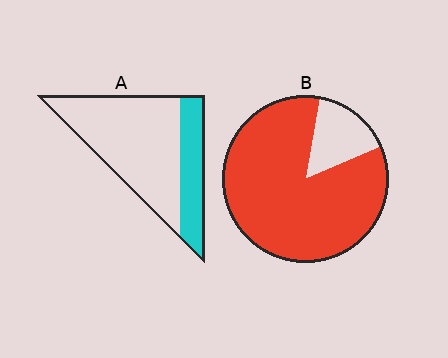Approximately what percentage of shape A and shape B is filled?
A is approximately 25% and B is approximately 85%.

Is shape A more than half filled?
No.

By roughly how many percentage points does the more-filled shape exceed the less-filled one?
By roughly 55 percentage points (B over A).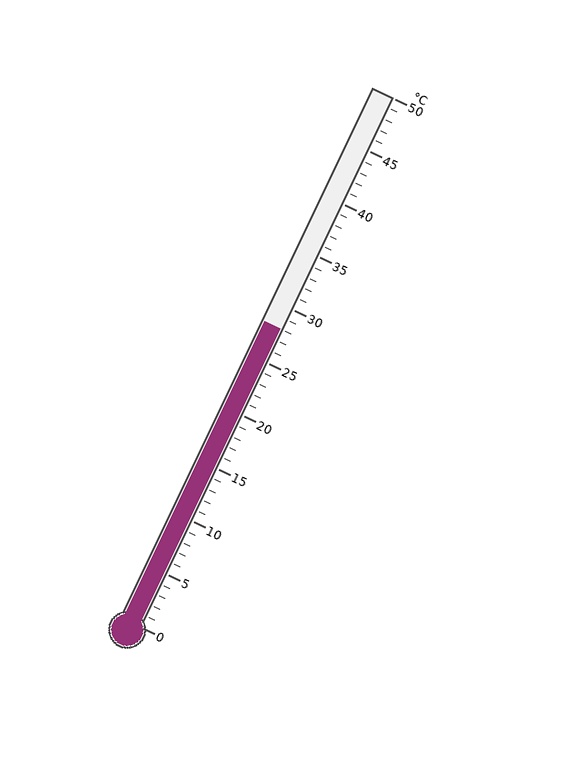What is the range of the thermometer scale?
The thermometer scale ranges from 0°C to 50°C.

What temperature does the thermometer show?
The thermometer shows approximately 28°C.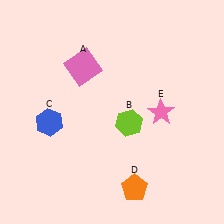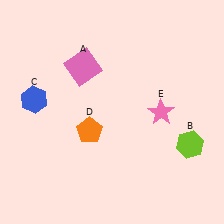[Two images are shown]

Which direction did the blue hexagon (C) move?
The blue hexagon (C) moved up.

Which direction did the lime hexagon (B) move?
The lime hexagon (B) moved right.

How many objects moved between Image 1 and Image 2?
3 objects moved between the two images.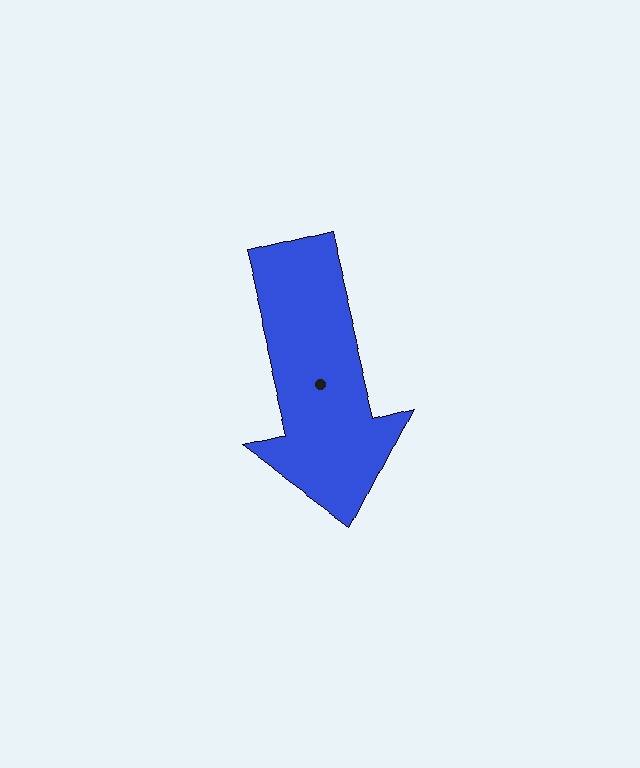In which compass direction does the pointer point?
South.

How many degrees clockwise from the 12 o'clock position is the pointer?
Approximately 166 degrees.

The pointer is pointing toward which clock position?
Roughly 6 o'clock.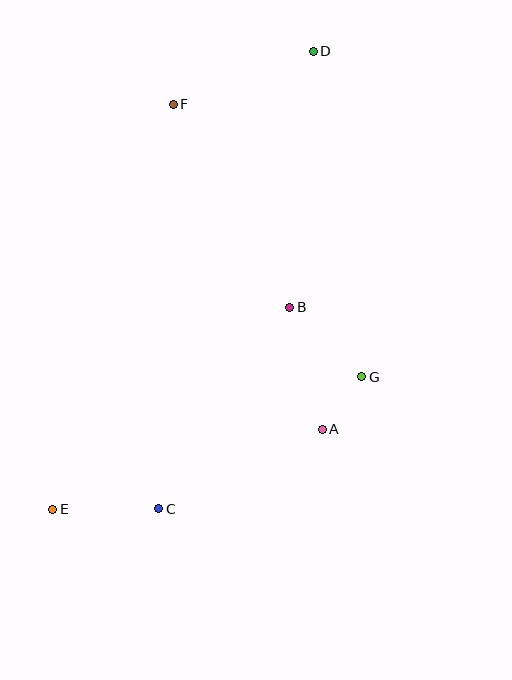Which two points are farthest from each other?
Points D and E are farthest from each other.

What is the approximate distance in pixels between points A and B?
The distance between A and B is approximately 126 pixels.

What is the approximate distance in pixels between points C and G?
The distance between C and G is approximately 242 pixels.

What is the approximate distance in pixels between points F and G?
The distance between F and G is approximately 331 pixels.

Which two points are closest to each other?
Points A and G are closest to each other.